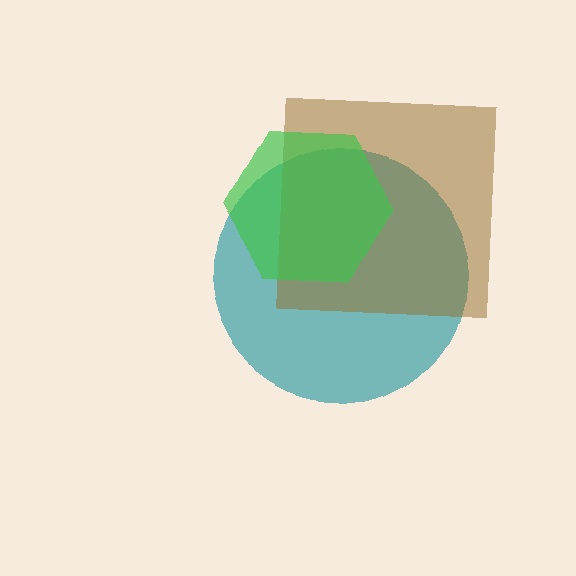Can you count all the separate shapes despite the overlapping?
Yes, there are 3 separate shapes.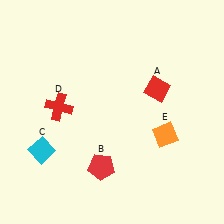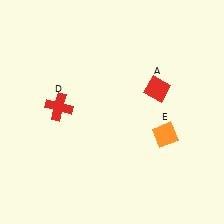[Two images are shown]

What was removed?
The cyan diamond (C), the red pentagon (B) were removed in Image 2.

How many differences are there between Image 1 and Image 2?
There are 2 differences between the two images.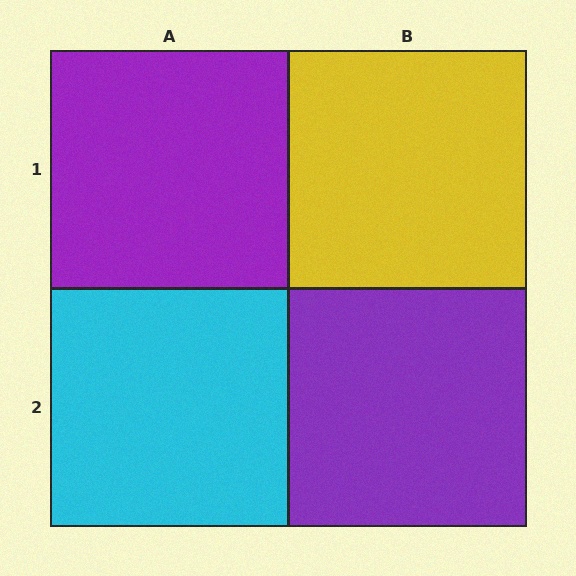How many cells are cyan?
1 cell is cyan.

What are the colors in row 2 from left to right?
Cyan, purple.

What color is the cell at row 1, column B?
Yellow.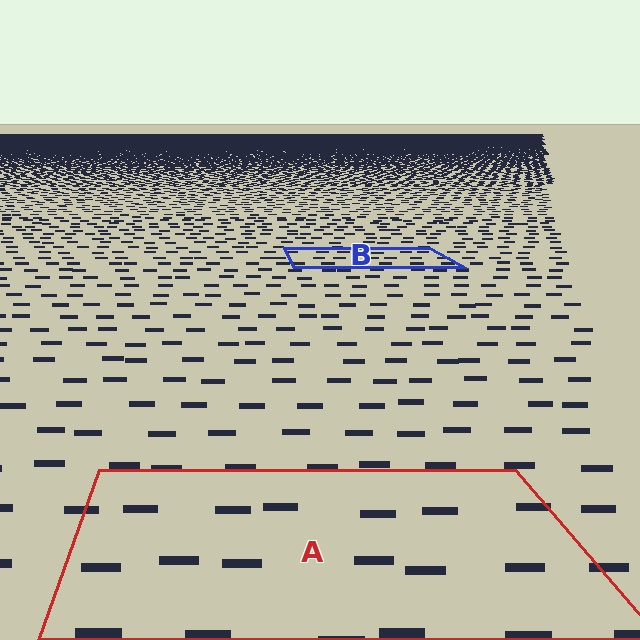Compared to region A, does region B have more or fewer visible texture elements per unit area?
Region B has more texture elements per unit area — they are packed more densely because it is farther away.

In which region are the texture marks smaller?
The texture marks are smaller in region B, because it is farther away.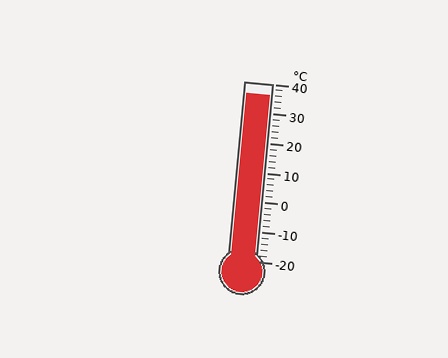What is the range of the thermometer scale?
The thermometer scale ranges from -20°C to 40°C.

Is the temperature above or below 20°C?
The temperature is above 20°C.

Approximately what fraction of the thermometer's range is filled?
The thermometer is filled to approximately 95% of its range.